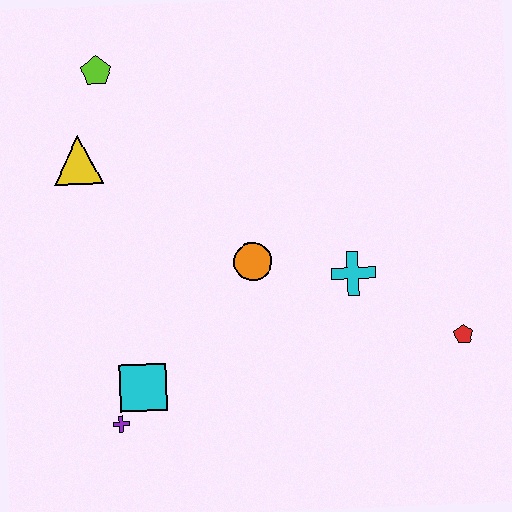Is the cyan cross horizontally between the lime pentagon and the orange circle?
No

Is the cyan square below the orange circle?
Yes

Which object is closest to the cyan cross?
The orange circle is closest to the cyan cross.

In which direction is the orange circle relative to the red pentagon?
The orange circle is to the left of the red pentagon.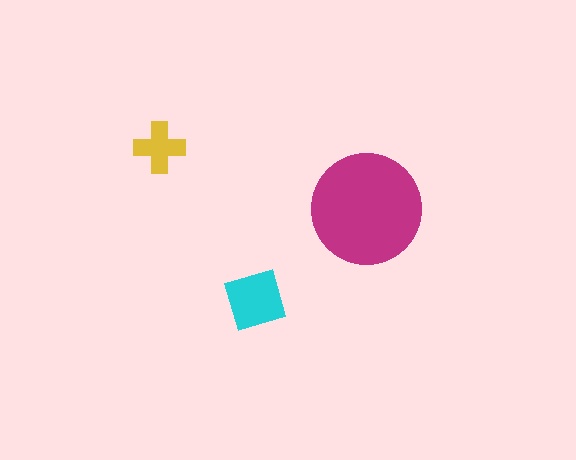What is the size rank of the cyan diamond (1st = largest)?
2nd.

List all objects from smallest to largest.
The yellow cross, the cyan diamond, the magenta circle.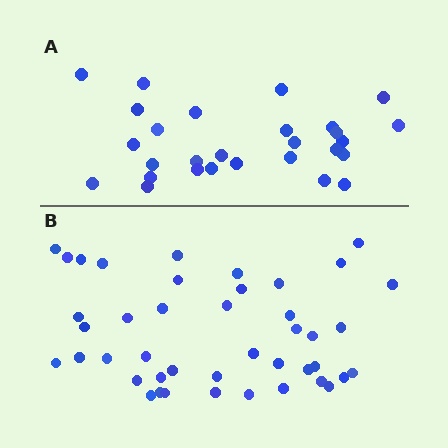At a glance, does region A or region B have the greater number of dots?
Region B (the bottom region) has more dots.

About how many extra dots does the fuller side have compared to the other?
Region B has approximately 15 more dots than region A.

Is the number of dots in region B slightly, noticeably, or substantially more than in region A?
Region B has substantially more. The ratio is roughly 1.5 to 1.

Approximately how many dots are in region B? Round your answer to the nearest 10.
About 40 dots. (The exact count is 43, which rounds to 40.)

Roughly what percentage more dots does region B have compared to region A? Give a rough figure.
About 55% more.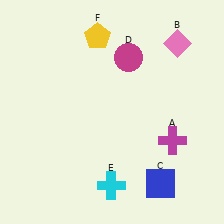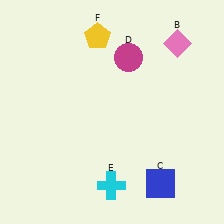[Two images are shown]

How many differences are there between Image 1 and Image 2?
There is 1 difference between the two images.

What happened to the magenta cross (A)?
The magenta cross (A) was removed in Image 2. It was in the bottom-right area of Image 1.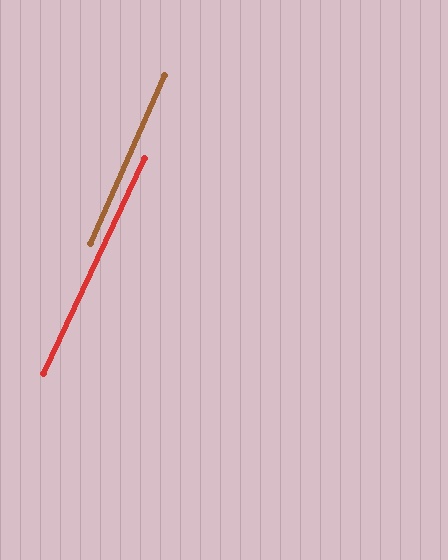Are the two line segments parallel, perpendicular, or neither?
Parallel — their directions differ by only 1.3°.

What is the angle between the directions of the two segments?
Approximately 1 degree.